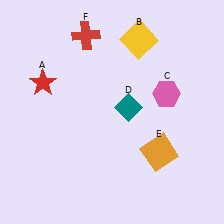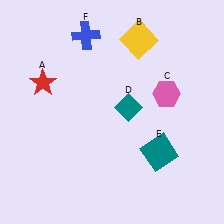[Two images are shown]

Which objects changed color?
E changed from orange to teal. F changed from red to blue.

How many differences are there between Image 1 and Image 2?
There are 2 differences between the two images.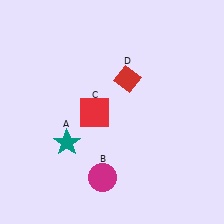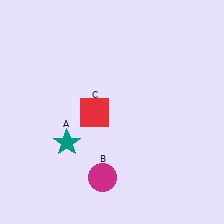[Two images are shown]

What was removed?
The red diamond (D) was removed in Image 2.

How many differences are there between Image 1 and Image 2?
There is 1 difference between the two images.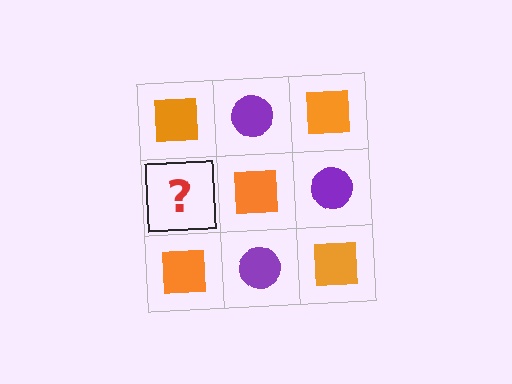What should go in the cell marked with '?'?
The missing cell should contain a purple circle.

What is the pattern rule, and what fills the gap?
The rule is that it alternates orange square and purple circle in a checkerboard pattern. The gap should be filled with a purple circle.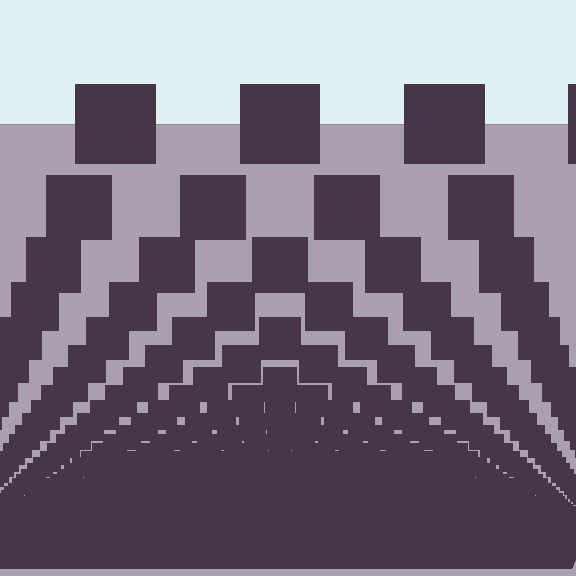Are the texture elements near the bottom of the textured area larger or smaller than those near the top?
Smaller. The gradient is inverted — elements near the bottom are smaller and denser.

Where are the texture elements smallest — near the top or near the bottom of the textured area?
Near the bottom.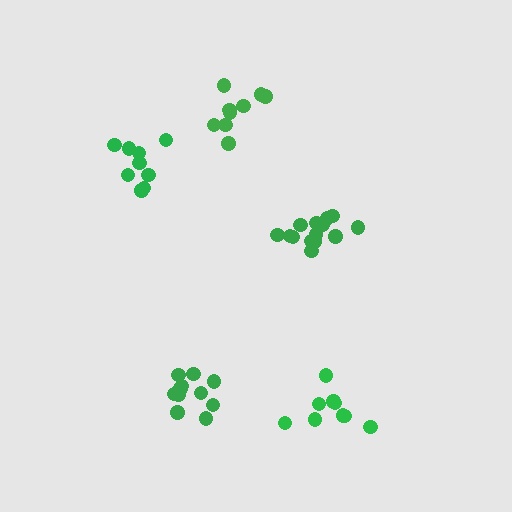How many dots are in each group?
Group 1: 9 dots, Group 2: 9 dots, Group 3: 11 dots, Group 4: 14 dots, Group 5: 9 dots (52 total).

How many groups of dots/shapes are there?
There are 5 groups.